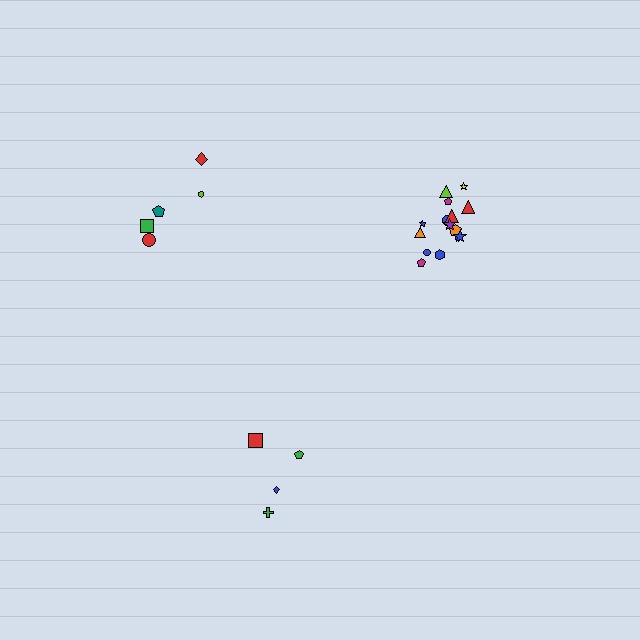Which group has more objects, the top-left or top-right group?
The top-right group.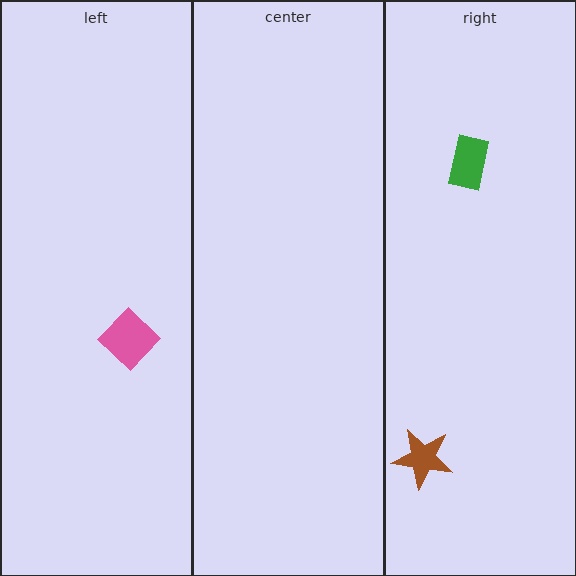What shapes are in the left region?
The pink diamond.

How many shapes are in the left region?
1.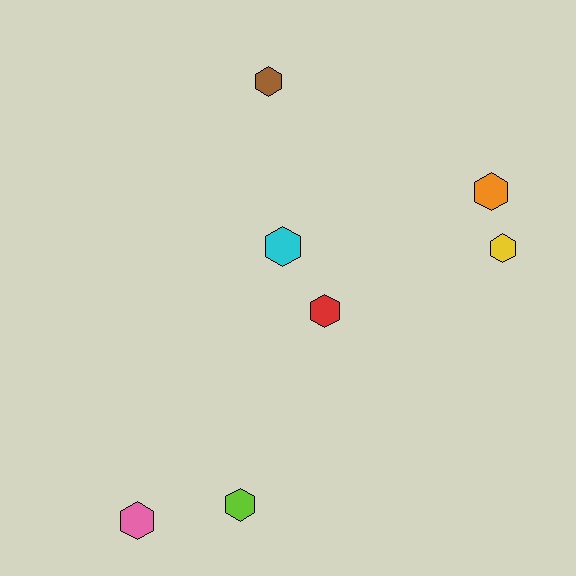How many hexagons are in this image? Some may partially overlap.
There are 7 hexagons.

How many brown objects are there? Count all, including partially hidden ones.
There is 1 brown object.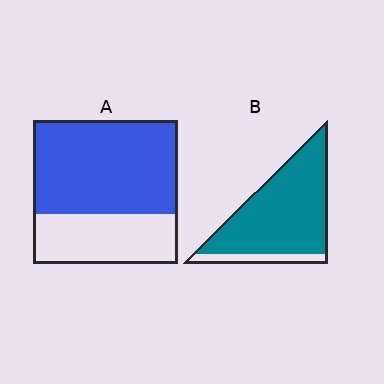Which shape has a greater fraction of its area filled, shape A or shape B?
Shape B.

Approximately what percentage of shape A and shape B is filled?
A is approximately 65% and B is approximately 85%.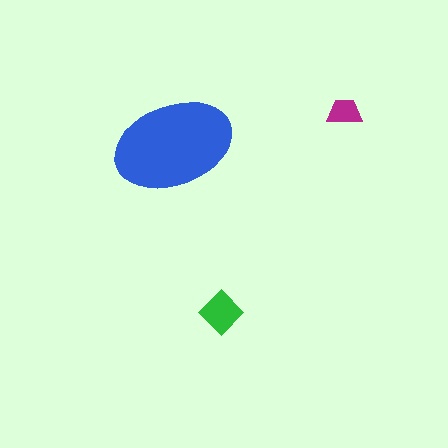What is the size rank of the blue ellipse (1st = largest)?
1st.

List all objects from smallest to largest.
The magenta trapezoid, the green diamond, the blue ellipse.